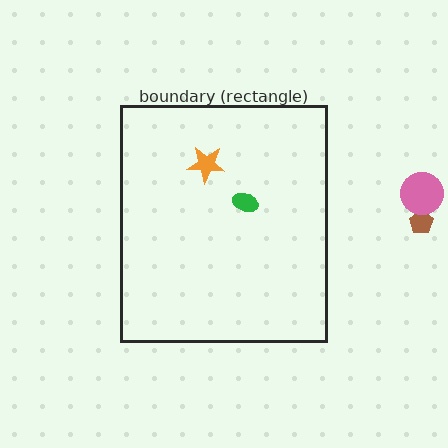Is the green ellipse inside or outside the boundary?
Inside.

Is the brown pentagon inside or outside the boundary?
Outside.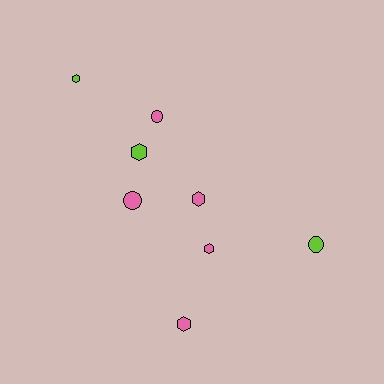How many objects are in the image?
There are 8 objects.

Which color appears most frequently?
Pink, with 5 objects.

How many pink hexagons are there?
There are 3 pink hexagons.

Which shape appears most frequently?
Hexagon, with 5 objects.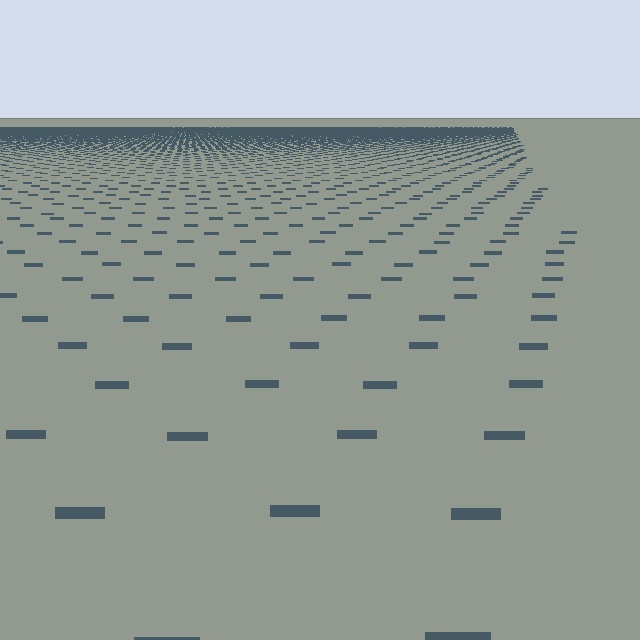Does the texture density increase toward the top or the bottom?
Density increases toward the top.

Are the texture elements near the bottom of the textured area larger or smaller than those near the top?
Larger. Near the bottom, elements are closer to the viewer and appear at a bigger on-screen size.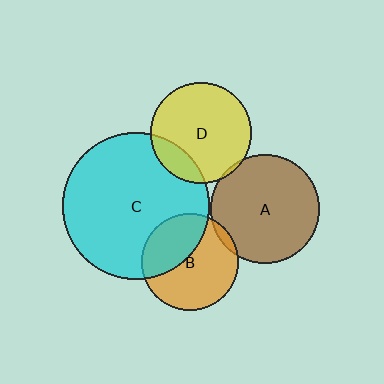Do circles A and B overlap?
Yes.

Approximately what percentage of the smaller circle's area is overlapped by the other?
Approximately 5%.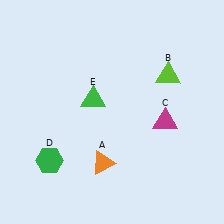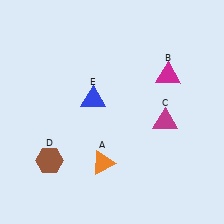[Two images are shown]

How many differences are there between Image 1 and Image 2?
There are 3 differences between the two images.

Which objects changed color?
B changed from lime to magenta. D changed from green to brown. E changed from green to blue.